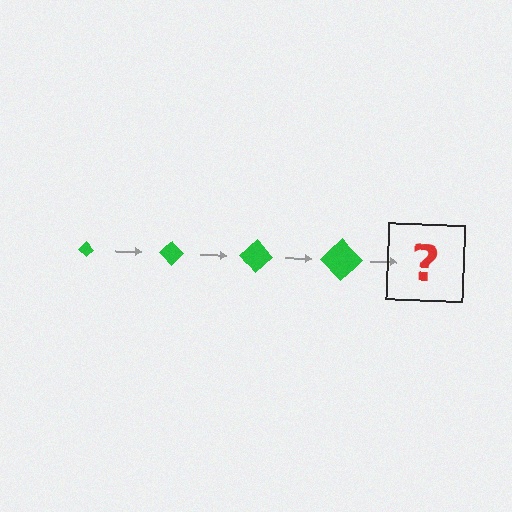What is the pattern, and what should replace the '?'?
The pattern is that the diamond gets progressively larger each step. The '?' should be a green diamond, larger than the previous one.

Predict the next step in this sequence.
The next step is a green diamond, larger than the previous one.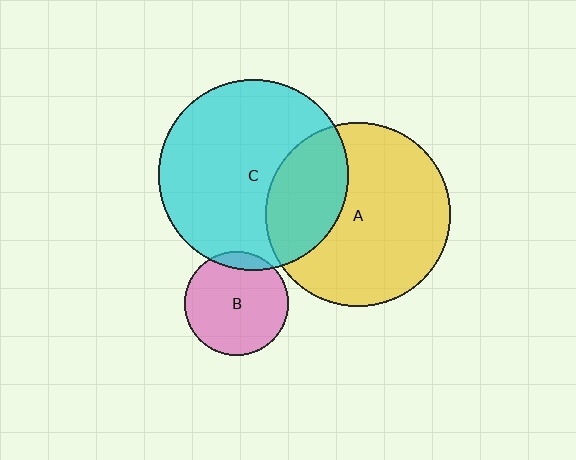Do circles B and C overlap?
Yes.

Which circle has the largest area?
Circle C (cyan).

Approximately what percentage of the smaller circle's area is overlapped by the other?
Approximately 10%.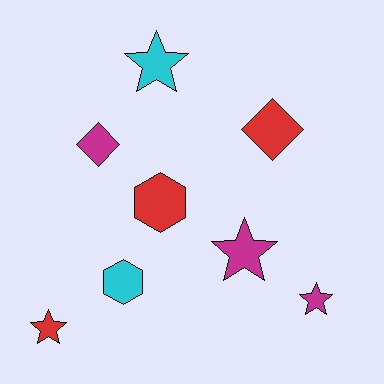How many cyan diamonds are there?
There are no cyan diamonds.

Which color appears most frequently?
Magenta, with 3 objects.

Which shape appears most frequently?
Star, with 4 objects.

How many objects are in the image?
There are 8 objects.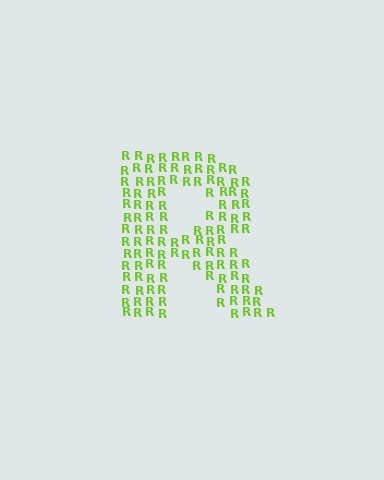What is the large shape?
The large shape is the letter R.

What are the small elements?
The small elements are letter R's.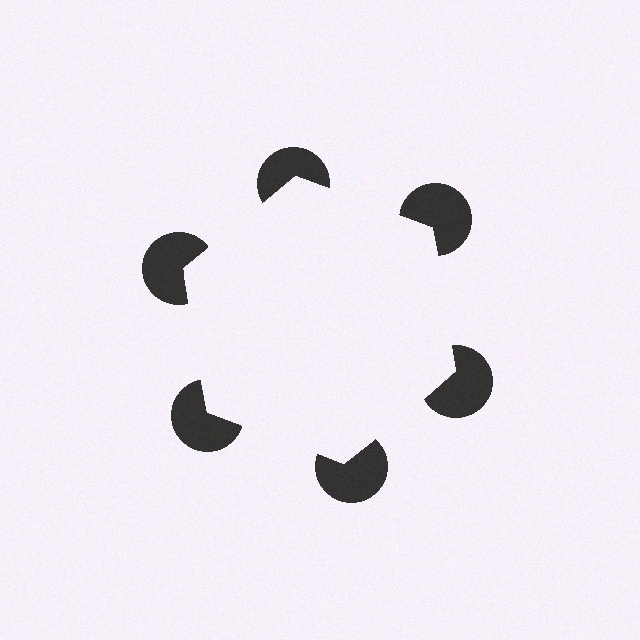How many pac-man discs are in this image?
There are 6 — one at each vertex of the illusory hexagon.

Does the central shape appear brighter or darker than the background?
It typically appears slightly brighter than the background, even though no actual brightness change is drawn.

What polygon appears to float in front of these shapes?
An illusory hexagon — its edges are inferred from the aligned wedge cuts in the pac-man discs, not physically drawn.